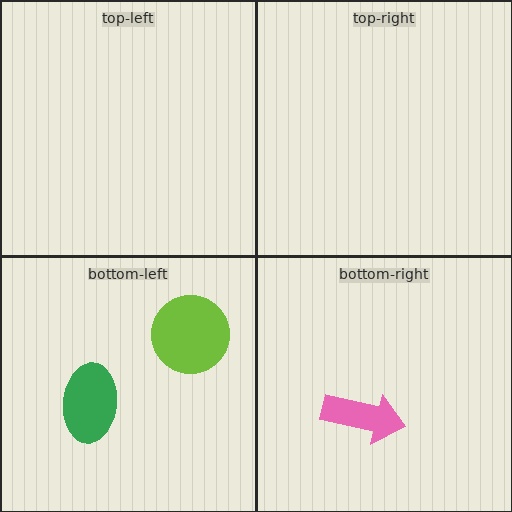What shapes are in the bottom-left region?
The lime circle, the green ellipse.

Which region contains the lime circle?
The bottom-left region.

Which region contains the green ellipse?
The bottom-left region.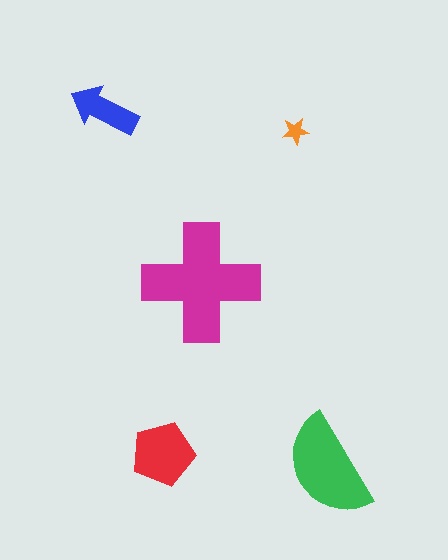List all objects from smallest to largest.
The orange star, the blue arrow, the red pentagon, the green semicircle, the magenta cross.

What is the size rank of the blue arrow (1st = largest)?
4th.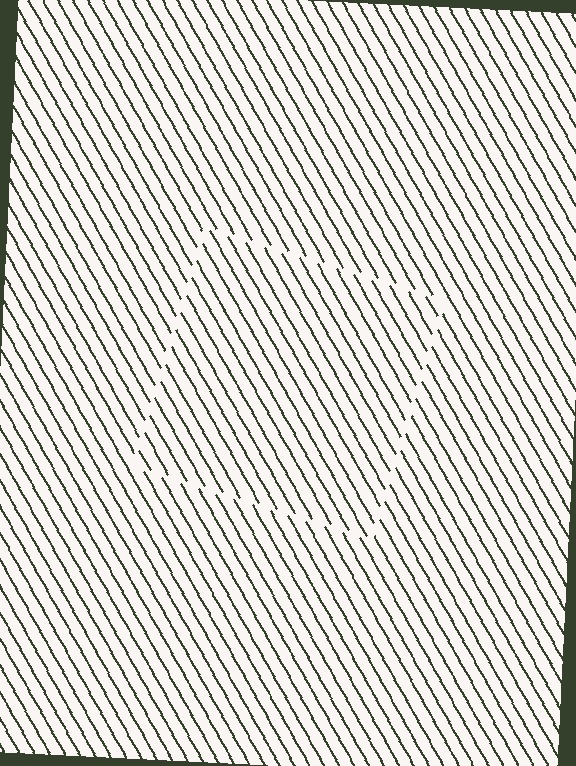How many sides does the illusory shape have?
4 sides — the line-ends trace a square.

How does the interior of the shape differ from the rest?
The interior of the shape contains the same grating, shifted by half a period — the contour is defined by the phase discontinuity where line-ends from the inner and outer gratings abut.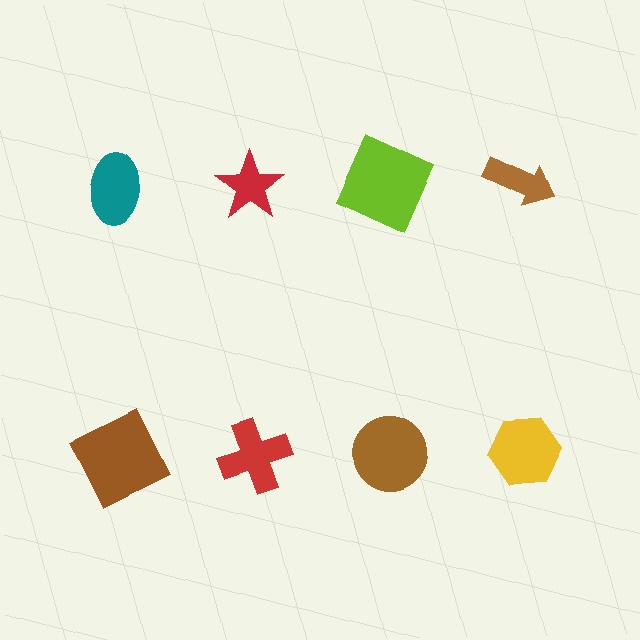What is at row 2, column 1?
A brown square.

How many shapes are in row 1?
4 shapes.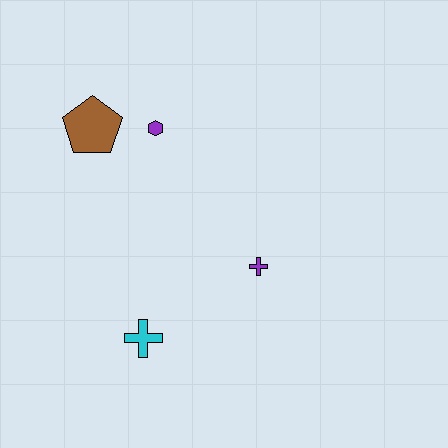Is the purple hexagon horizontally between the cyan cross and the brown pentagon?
No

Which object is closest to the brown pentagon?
The purple hexagon is closest to the brown pentagon.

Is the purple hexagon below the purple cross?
No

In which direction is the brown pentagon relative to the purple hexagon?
The brown pentagon is to the left of the purple hexagon.